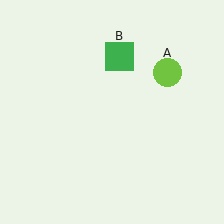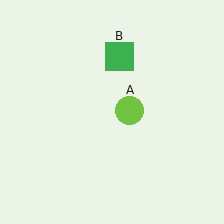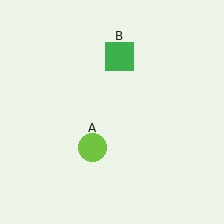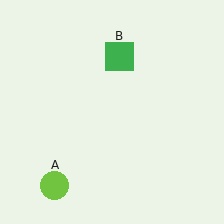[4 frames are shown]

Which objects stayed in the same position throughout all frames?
Green square (object B) remained stationary.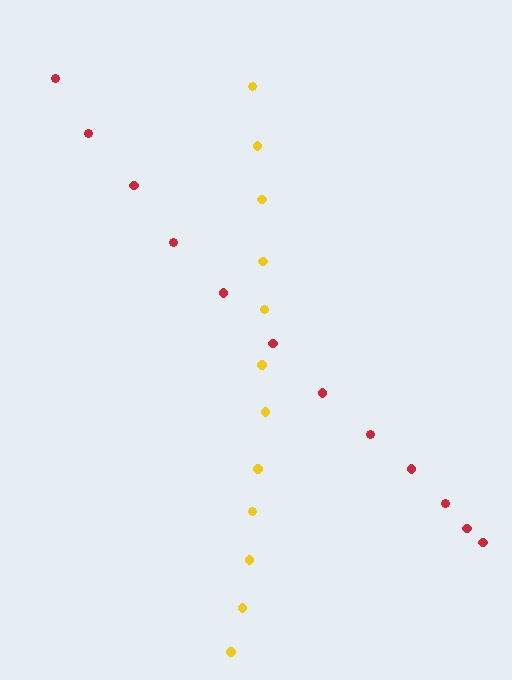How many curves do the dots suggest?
There are 2 distinct paths.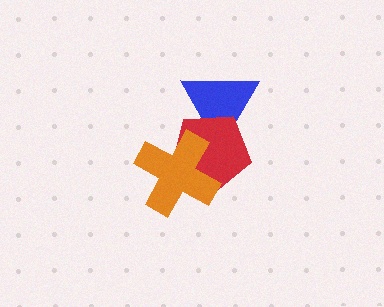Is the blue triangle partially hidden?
Yes, it is partially covered by another shape.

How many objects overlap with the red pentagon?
2 objects overlap with the red pentagon.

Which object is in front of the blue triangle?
The red pentagon is in front of the blue triangle.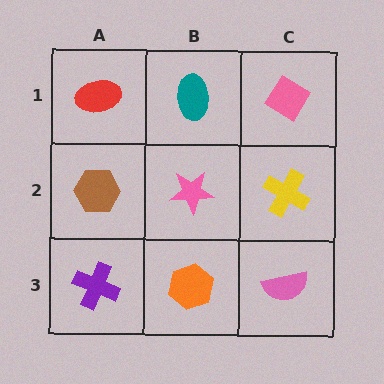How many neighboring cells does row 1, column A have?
2.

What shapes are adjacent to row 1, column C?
A yellow cross (row 2, column C), a teal ellipse (row 1, column B).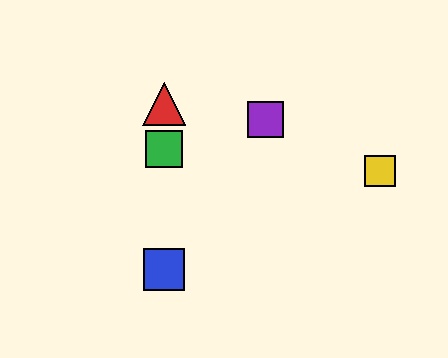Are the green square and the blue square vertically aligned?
Yes, both are at x≈164.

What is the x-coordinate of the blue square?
The blue square is at x≈164.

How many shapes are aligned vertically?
3 shapes (the red triangle, the blue square, the green square) are aligned vertically.